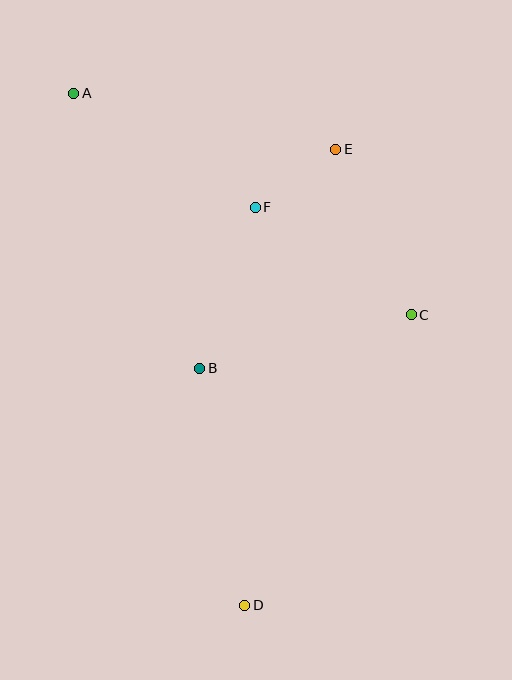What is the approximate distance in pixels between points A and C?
The distance between A and C is approximately 404 pixels.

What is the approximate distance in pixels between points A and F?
The distance between A and F is approximately 214 pixels.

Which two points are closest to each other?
Points E and F are closest to each other.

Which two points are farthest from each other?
Points A and D are farthest from each other.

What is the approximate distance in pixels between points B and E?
The distance between B and E is approximately 258 pixels.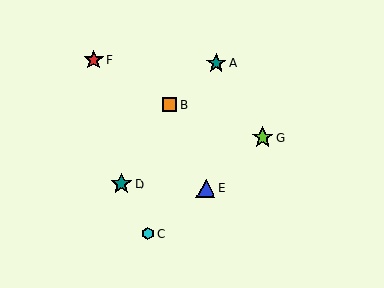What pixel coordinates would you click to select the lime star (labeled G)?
Click at (263, 137) to select the lime star G.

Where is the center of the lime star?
The center of the lime star is at (263, 137).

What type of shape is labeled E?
Shape E is a blue triangle.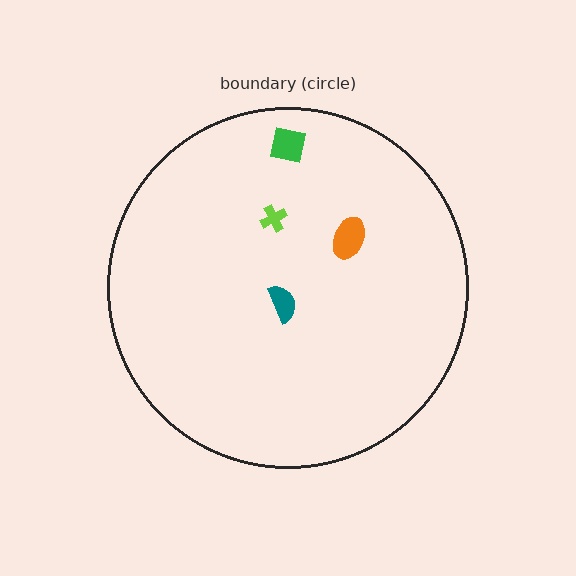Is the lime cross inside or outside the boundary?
Inside.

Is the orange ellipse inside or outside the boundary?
Inside.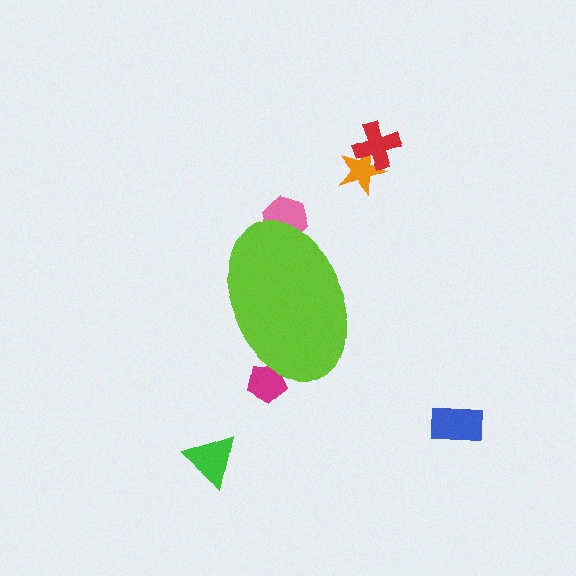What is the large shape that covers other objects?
A lime ellipse.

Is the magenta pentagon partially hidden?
Yes, the magenta pentagon is partially hidden behind the lime ellipse.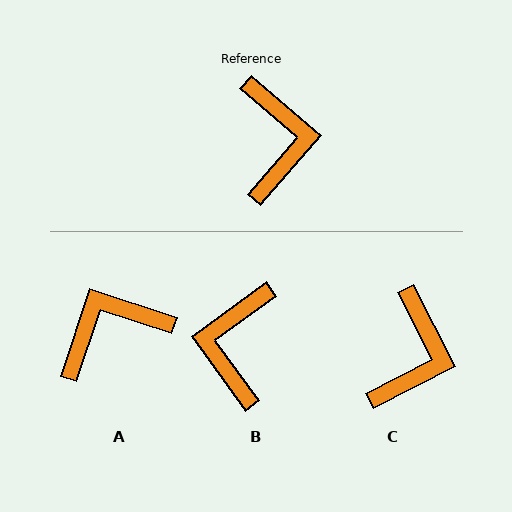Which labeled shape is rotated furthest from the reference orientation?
B, about 167 degrees away.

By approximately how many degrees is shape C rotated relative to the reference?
Approximately 22 degrees clockwise.